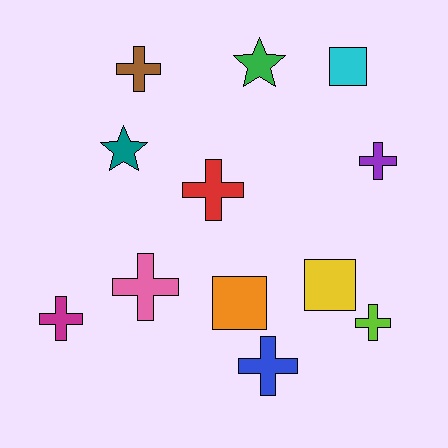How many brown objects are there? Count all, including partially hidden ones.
There is 1 brown object.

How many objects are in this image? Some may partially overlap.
There are 12 objects.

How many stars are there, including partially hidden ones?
There are 2 stars.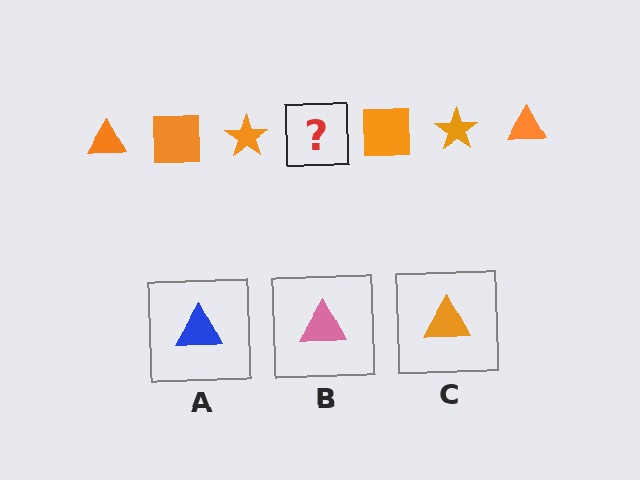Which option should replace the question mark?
Option C.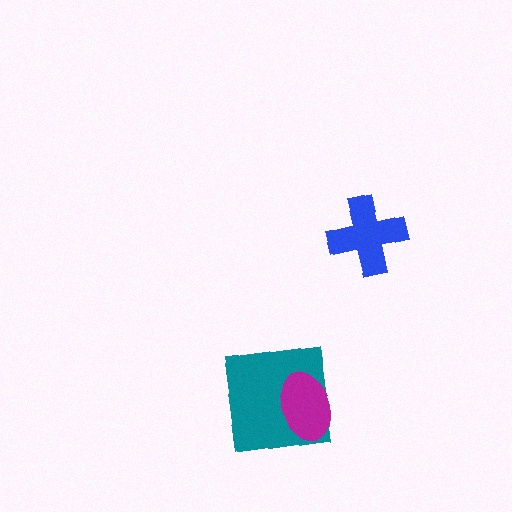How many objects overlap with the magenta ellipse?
1 object overlaps with the magenta ellipse.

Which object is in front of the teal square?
The magenta ellipse is in front of the teal square.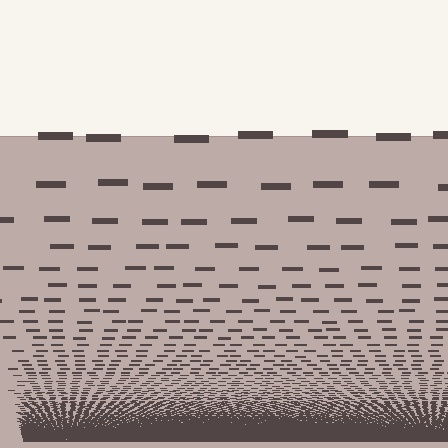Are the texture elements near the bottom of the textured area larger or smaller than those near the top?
Smaller. The gradient is inverted — elements near the bottom are smaller and denser.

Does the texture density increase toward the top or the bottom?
Density increases toward the bottom.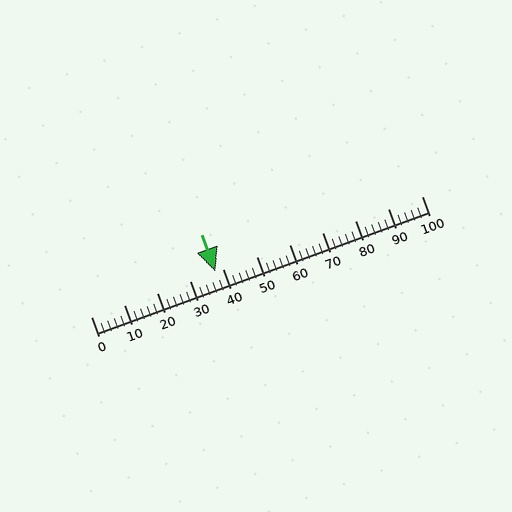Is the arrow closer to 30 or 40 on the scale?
The arrow is closer to 40.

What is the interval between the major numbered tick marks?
The major tick marks are spaced 10 units apart.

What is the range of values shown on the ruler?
The ruler shows values from 0 to 100.